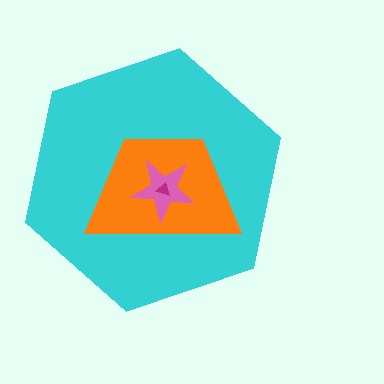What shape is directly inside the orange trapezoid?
The pink star.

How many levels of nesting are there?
4.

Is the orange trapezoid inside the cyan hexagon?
Yes.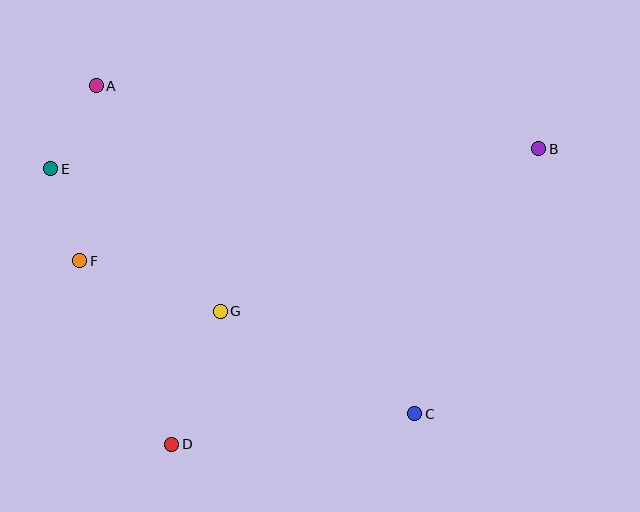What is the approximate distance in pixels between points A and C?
The distance between A and C is approximately 457 pixels.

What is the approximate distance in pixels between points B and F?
The distance between B and F is approximately 472 pixels.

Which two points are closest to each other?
Points A and E are closest to each other.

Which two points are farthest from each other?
Points B and E are farthest from each other.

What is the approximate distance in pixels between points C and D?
The distance between C and D is approximately 245 pixels.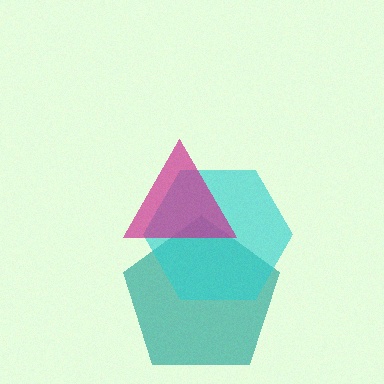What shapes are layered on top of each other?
The layered shapes are: a teal pentagon, a cyan hexagon, a magenta triangle.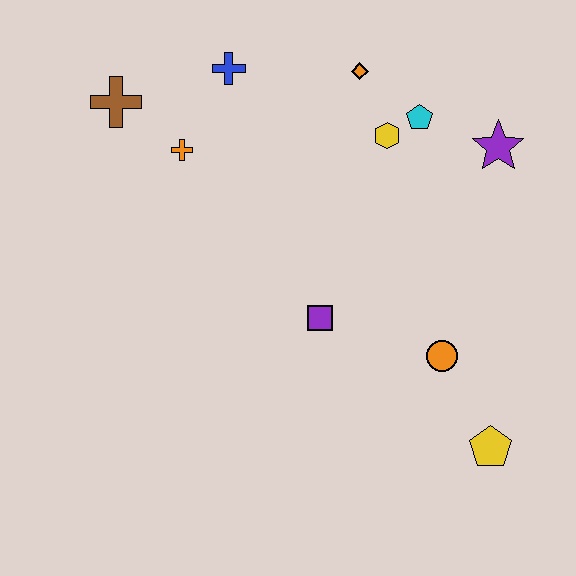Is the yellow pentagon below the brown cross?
Yes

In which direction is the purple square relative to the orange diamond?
The purple square is below the orange diamond.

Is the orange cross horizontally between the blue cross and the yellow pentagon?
No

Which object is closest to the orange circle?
The yellow pentagon is closest to the orange circle.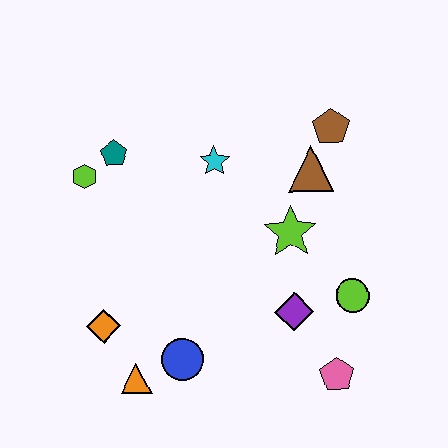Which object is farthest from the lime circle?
The lime hexagon is farthest from the lime circle.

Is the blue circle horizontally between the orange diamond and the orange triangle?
No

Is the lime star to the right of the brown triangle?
No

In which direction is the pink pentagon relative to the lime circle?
The pink pentagon is below the lime circle.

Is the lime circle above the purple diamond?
Yes